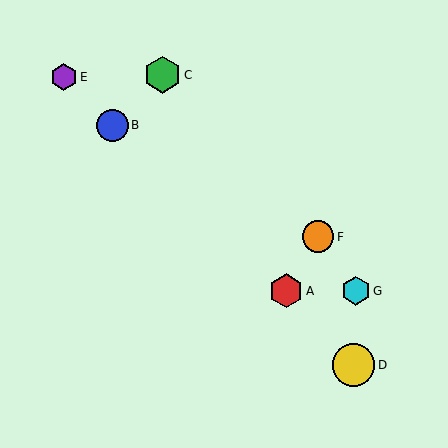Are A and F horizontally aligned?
No, A is at y≈291 and F is at y≈237.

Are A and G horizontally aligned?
Yes, both are at y≈291.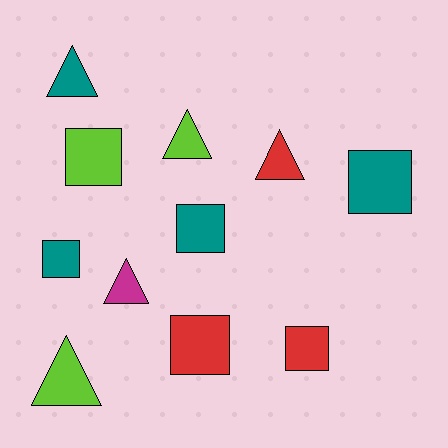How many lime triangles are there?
There are 2 lime triangles.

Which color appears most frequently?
Teal, with 4 objects.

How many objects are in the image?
There are 11 objects.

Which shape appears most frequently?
Square, with 6 objects.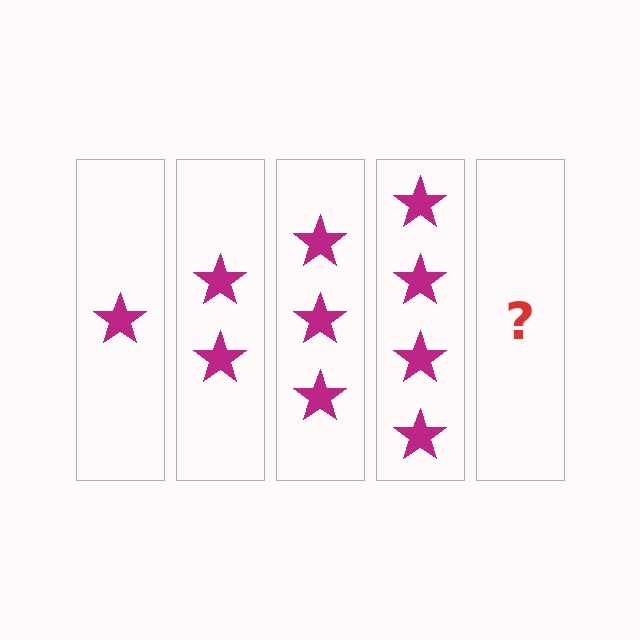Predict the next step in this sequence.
The next step is 5 stars.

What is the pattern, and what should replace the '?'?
The pattern is that each step adds one more star. The '?' should be 5 stars.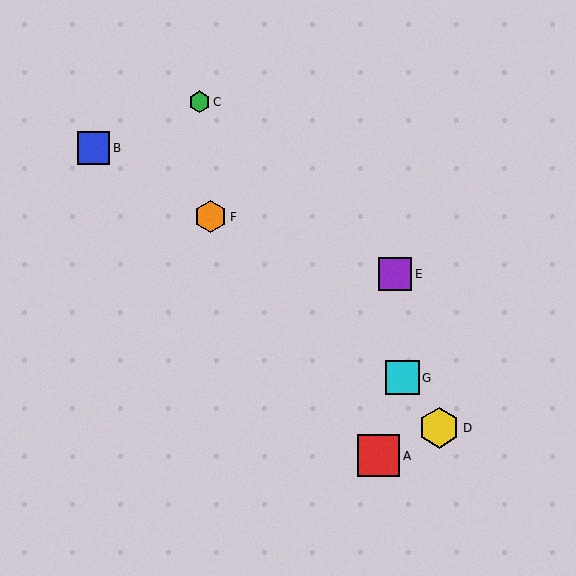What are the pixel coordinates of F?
Object F is at (211, 217).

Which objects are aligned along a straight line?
Objects C, D, G are aligned along a straight line.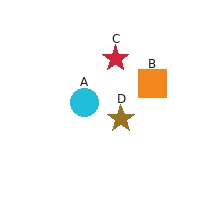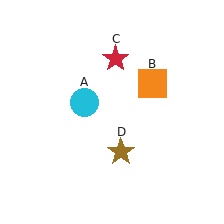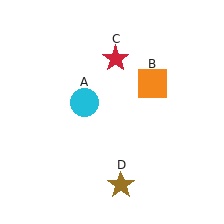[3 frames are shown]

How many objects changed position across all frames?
1 object changed position: brown star (object D).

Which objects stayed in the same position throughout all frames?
Cyan circle (object A) and orange square (object B) and red star (object C) remained stationary.